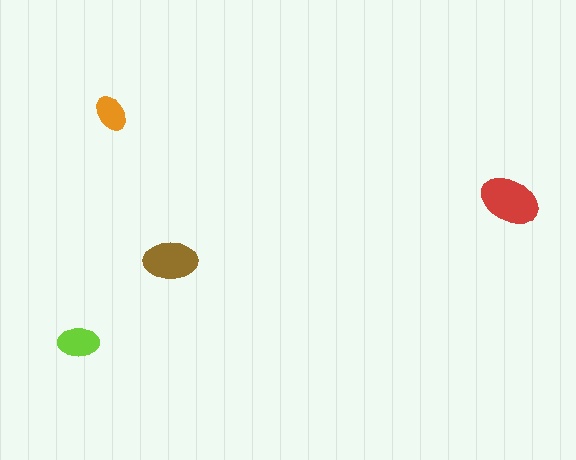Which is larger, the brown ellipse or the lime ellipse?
The brown one.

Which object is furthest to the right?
The red ellipse is rightmost.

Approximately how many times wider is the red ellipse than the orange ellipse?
About 1.5 times wider.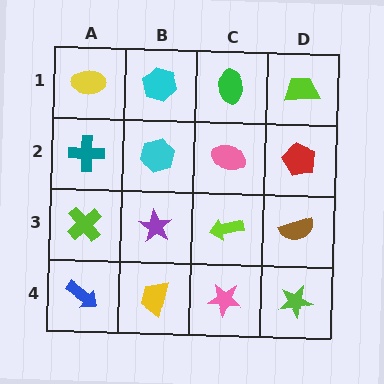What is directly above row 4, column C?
A lime arrow.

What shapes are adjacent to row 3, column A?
A teal cross (row 2, column A), a blue arrow (row 4, column A), a purple star (row 3, column B).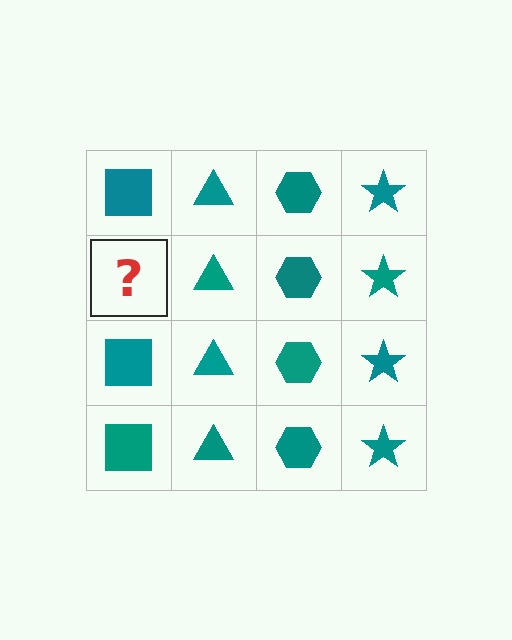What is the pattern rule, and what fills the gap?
The rule is that each column has a consistent shape. The gap should be filled with a teal square.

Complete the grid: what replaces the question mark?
The question mark should be replaced with a teal square.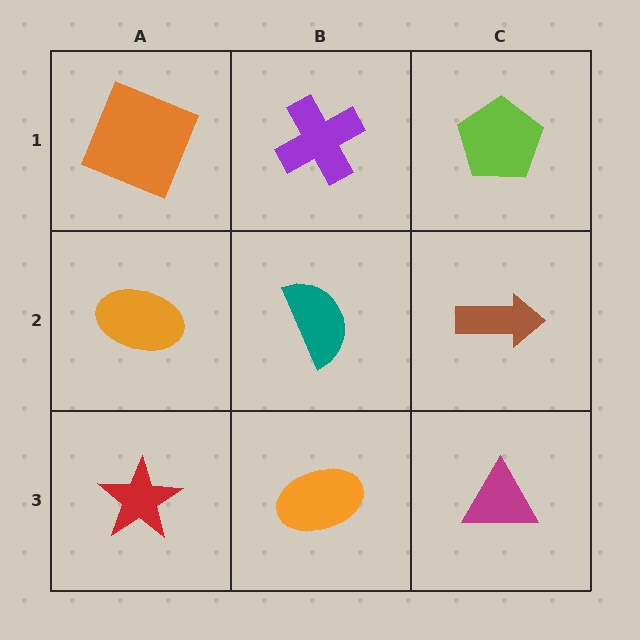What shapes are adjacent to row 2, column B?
A purple cross (row 1, column B), an orange ellipse (row 3, column B), an orange ellipse (row 2, column A), a brown arrow (row 2, column C).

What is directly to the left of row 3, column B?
A red star.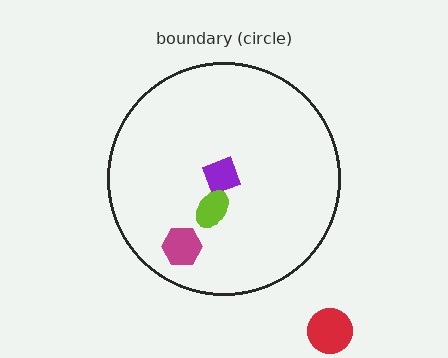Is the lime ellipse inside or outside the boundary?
Inside.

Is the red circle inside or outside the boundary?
Outside.